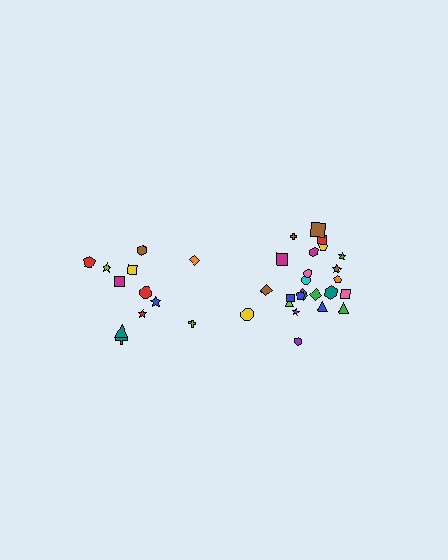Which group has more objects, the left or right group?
The right group.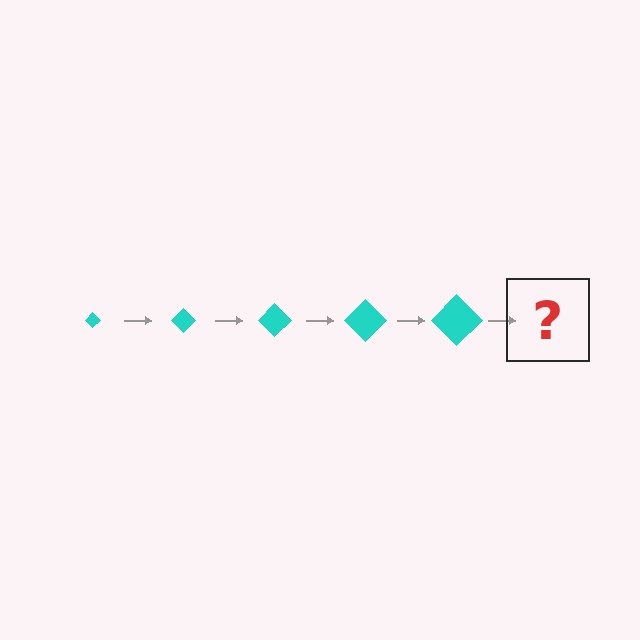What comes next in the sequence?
The next element should be a cyan diamond, larger than the previous one.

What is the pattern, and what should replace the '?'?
The pattern is that the diamond gets progressively larger each step. The '?' should be a cyan diamond, larger than the previous one.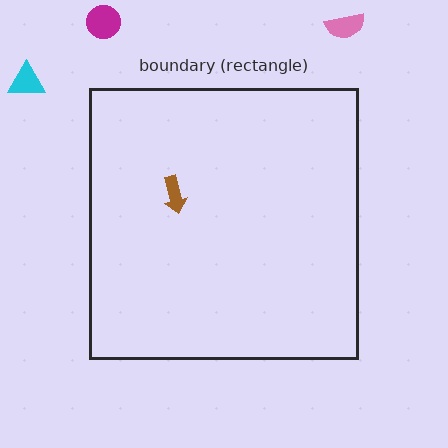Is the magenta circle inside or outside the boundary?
Outside.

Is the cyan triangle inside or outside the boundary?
Outside.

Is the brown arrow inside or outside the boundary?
Inside.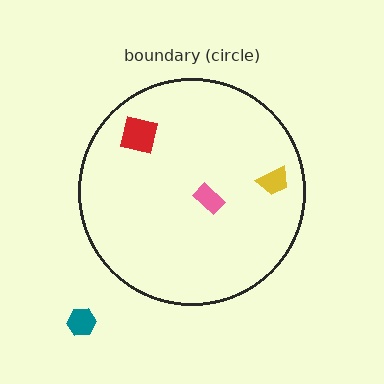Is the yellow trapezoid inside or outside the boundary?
Inside.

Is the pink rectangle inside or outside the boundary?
Inside.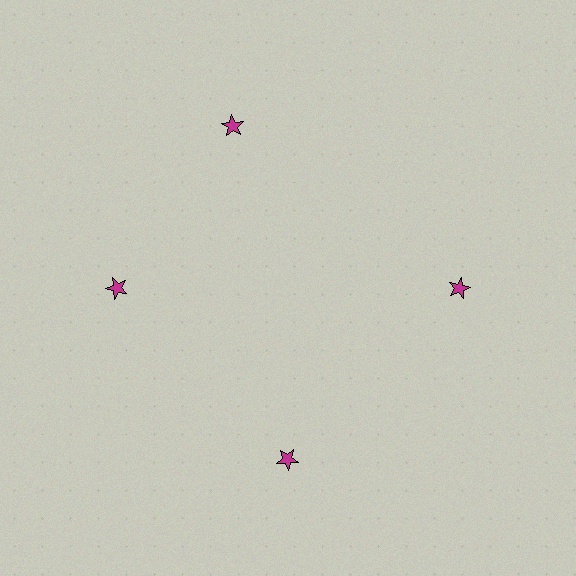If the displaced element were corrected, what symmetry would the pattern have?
It would have 4-fold rotational symmetry — the pattern would map onto itself every 90 degrees.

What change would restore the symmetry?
The symmetry would be restored by rotating it back into even spacing with its neighbors so that all 4 stars sit at equal angles and equal distance from the center.